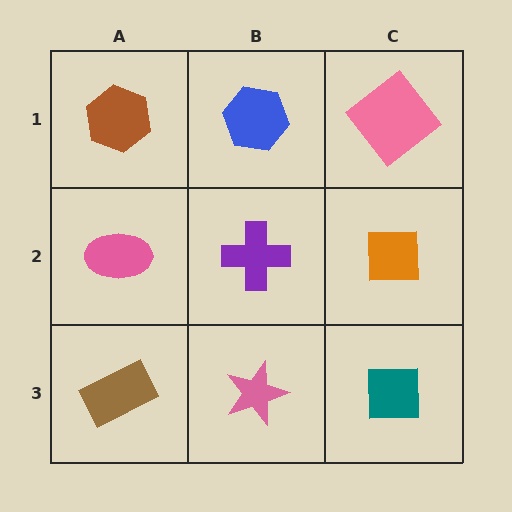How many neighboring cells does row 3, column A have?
2.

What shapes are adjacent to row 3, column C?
An orange square (row 2, column C), a pink star (row 3, column B).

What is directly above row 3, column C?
An orange square.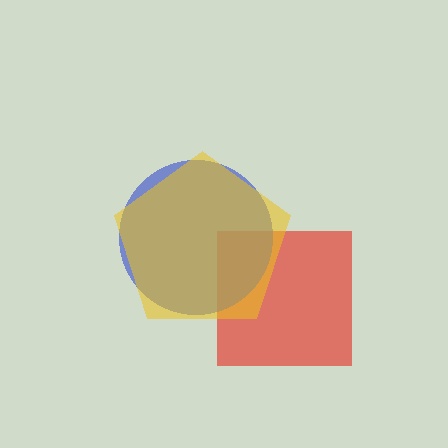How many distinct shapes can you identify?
There are 3 distinct shapes: a red square, a blue circle, a yellow pentagon.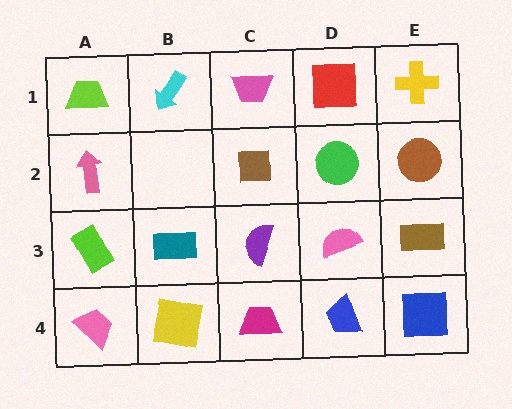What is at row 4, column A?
A pink trapezoid.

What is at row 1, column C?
A pink trapezoid.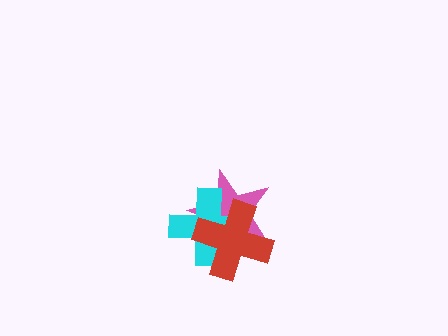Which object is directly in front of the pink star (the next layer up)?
The cyan cross is directly in front of the pink star.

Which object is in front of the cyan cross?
The red cross is in front of the cyan cross.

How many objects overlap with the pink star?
2 objects overlap with the pink star.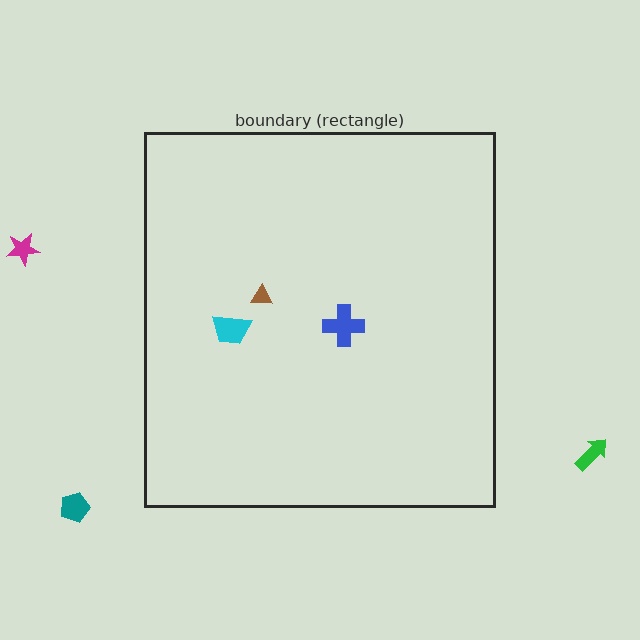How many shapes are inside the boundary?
3 inside, 3 outside.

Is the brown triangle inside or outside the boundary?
Inside.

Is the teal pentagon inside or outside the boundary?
Outside.